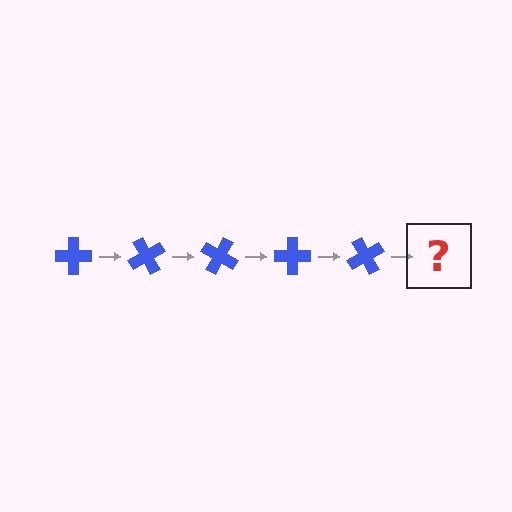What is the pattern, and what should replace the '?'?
The pattern is that the cross rotates 60 degrees each step. The '?' should be a blue cross rotated 300 degrees.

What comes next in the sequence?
The next element should be a blue cross rotated 300 degrees.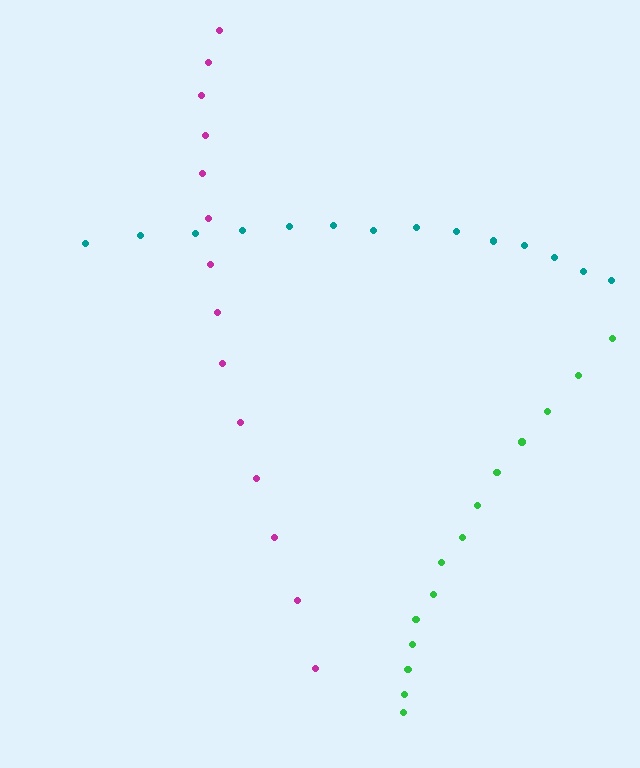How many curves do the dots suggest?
There are 3 distinct paths.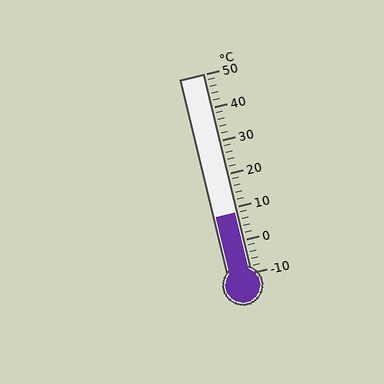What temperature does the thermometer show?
The thermometer shows approximately 8°C.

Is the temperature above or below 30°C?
The temperature is below 30°C.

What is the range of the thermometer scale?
The thermometer scale ranges from -10°C to 50°C.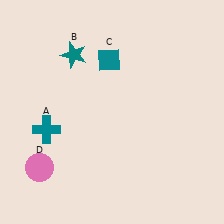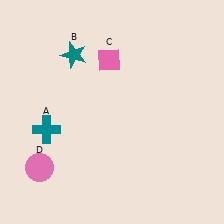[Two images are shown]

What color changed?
The diamond (C) changed from teal in Image 1 to pink in Image 2.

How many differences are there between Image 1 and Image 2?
There is 1 difference between the two images.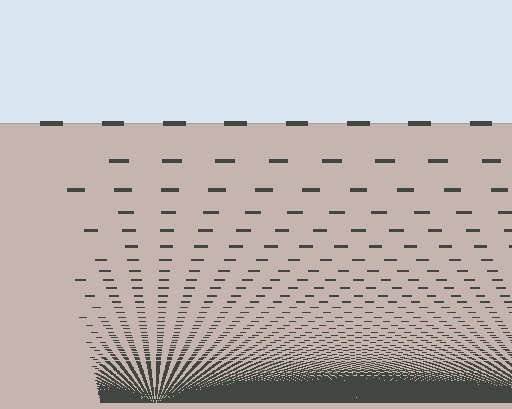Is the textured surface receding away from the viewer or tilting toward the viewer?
The surface appears to tilt toward the viewer. Texture elements get larger and sparser toward the top.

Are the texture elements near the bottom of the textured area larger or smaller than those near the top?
Smaller. The gradient is inverted — elements near the bottom are smaller and denser.